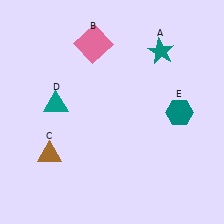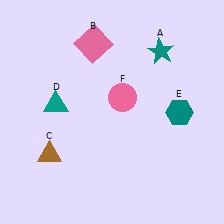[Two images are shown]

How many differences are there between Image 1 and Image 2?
There is 1 difference between the two images.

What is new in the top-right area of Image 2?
A pink circle (F) was added in the top-right area of Image 2.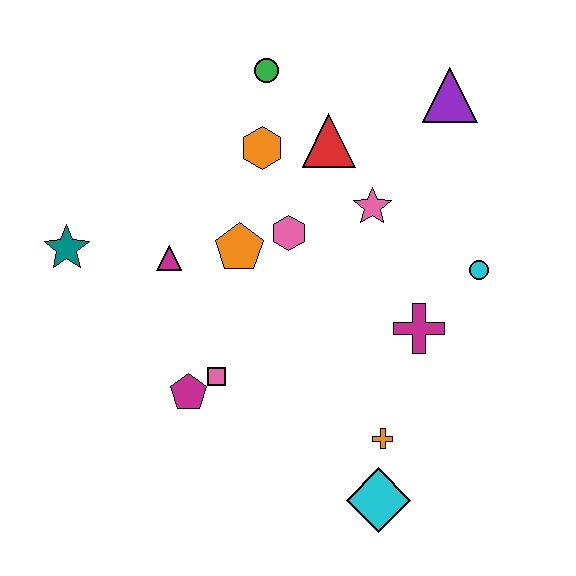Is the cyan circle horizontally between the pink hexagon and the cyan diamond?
No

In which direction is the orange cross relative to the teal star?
The orange cross is to the right of the teal star.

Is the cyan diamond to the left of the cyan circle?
Yes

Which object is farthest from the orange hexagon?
The cyan diamond is farthest from the orange hexagon.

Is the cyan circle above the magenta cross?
Yes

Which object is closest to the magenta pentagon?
The pink square is closest to the magenta pentagon.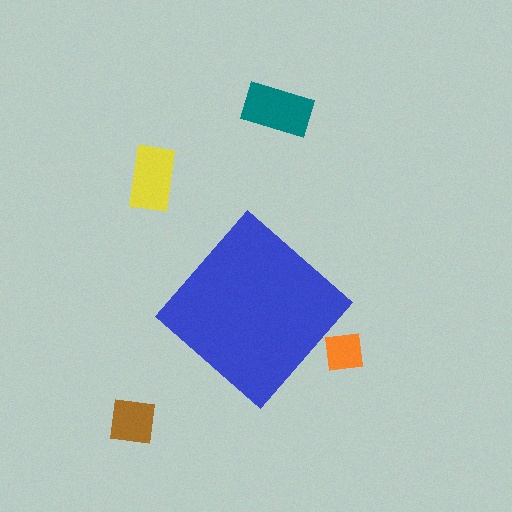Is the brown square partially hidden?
No, the brown square is fully visible.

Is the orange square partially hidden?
Yes, the orange square is partially hidden behind the blue diamond.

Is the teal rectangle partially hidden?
No, the teal rectangle is fully visible.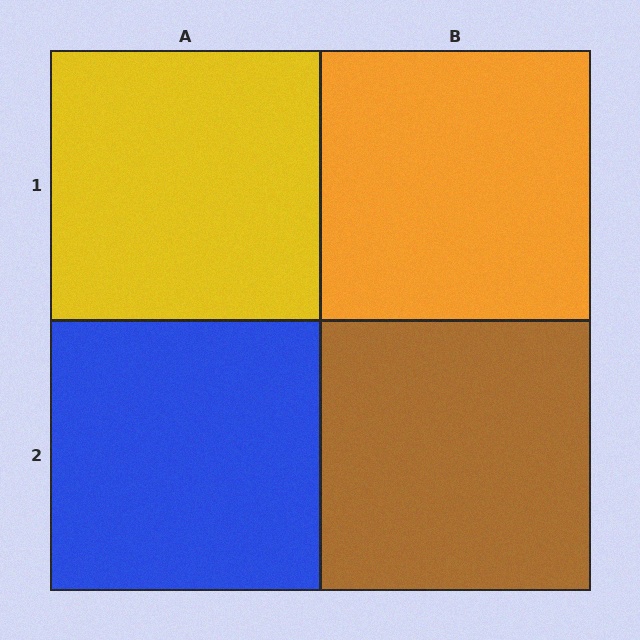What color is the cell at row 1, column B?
Orange.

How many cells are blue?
1 cell is blue.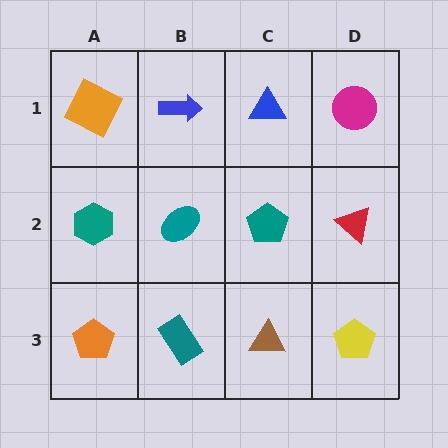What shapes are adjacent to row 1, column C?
A teal pentagon (row 2, column C), a blue arrow (row 1, column B), a magenta circle (row 1, column D).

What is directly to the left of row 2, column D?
A teal pentagon.